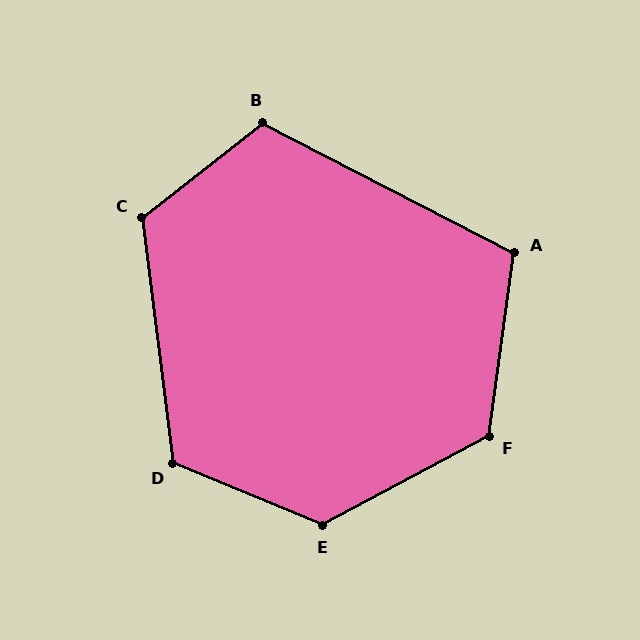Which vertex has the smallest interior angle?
A, at approximately 110 degrees.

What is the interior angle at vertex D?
Approximately 120 degrees (obtuse).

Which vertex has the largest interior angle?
E, at approximately 129 degrees.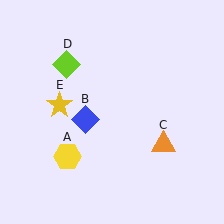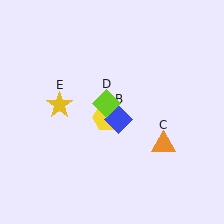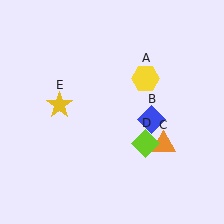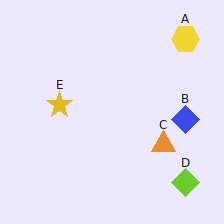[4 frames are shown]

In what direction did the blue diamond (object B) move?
The blue diamond (object B) moved right.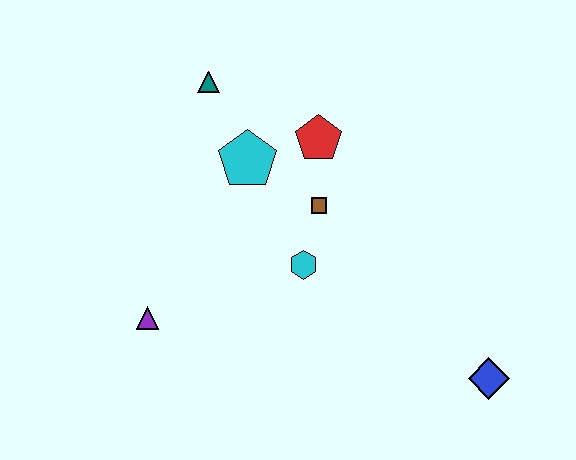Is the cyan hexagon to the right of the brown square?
No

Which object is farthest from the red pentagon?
The blue diamond is farthest from the red pentagon.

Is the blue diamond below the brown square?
Yes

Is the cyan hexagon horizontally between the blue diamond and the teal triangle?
Yes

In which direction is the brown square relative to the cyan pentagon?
The brown square is to the right of the cyan pentagon.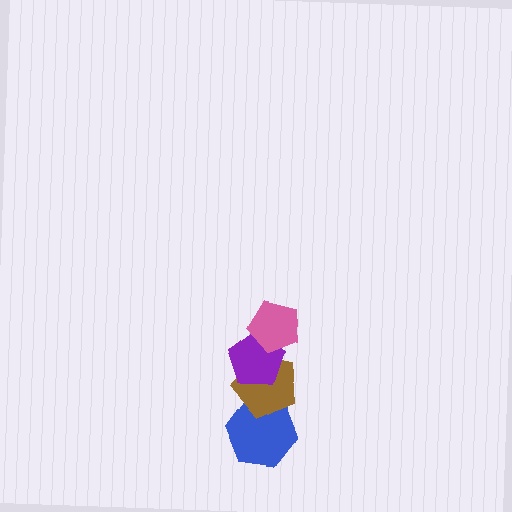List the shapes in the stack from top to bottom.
From top to bottom: the pink pentagon, the purple pentagon, the brown pentagon, the blue hexagon.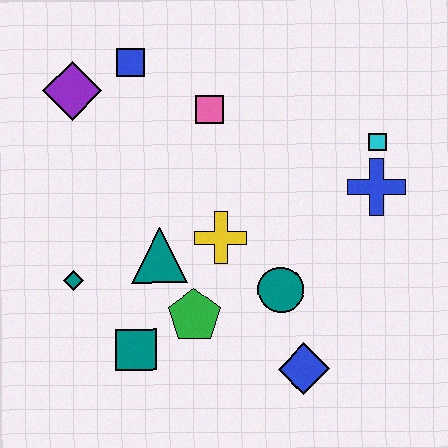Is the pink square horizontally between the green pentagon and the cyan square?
Yes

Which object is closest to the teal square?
The green pentagon is closest to the teal square.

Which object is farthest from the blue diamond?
The purple diamond is farthest from the blue diamond.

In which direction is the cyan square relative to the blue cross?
The cyan square is above the blue cross.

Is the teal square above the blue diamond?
Yes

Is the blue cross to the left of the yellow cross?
No